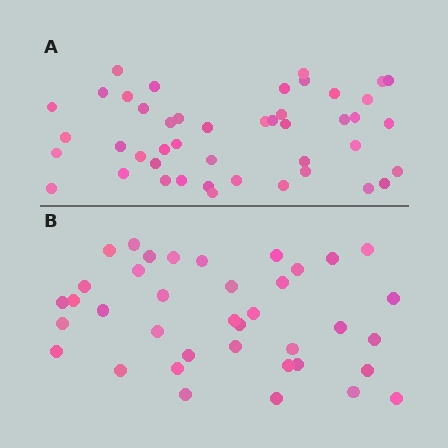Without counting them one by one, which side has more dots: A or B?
Region A (the top region) has more dots.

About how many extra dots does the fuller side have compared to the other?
Region A has roughly 8 or so more dots than region B.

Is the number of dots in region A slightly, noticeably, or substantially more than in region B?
Region A has only slightly more — the two regions are fairly close. The ratio is roughly 1.2 to 1.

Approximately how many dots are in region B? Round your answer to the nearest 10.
About 40 dots. (The exact count is 38, which rounds to 40.)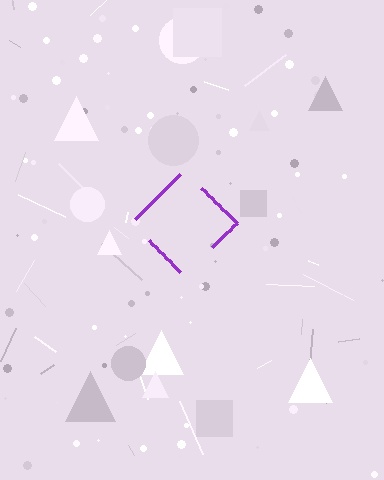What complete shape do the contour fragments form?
The contour fragments form a diamond.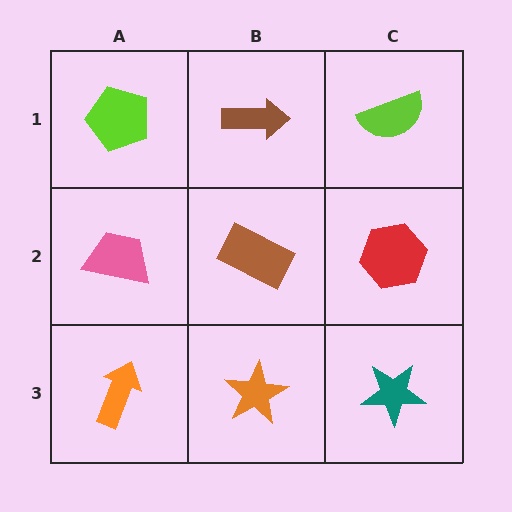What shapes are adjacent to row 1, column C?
A red hexagon (row 2, column C), a brown arrow (row 1, column B).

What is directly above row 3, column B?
A brown rectangle.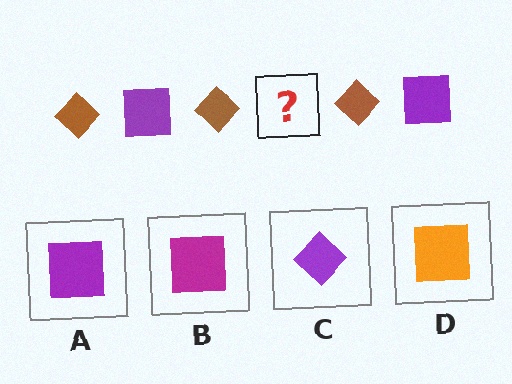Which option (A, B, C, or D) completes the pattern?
A.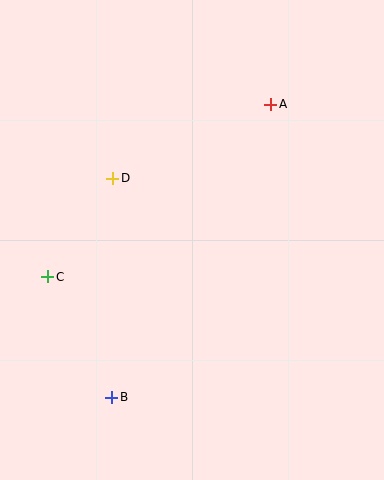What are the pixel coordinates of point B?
Point B is at (112, 397).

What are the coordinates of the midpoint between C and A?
The midpoint between C and A is at (159, 191).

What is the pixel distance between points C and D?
The distance between C and D is 118 pixels.